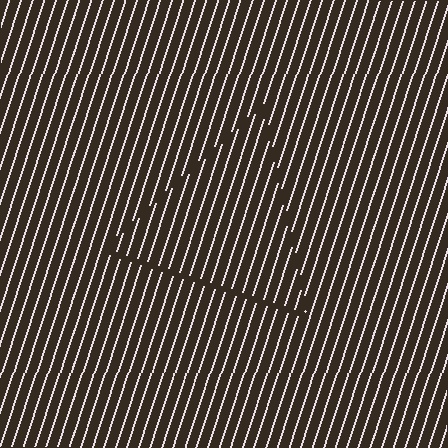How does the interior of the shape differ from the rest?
The interior of the shape contains the same grating, shifted by half a period — the contour is defined by the phase discontinuity where line-ends from the inner and outer gratings abut.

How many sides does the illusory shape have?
3 sides — the line-ends trace a triangle.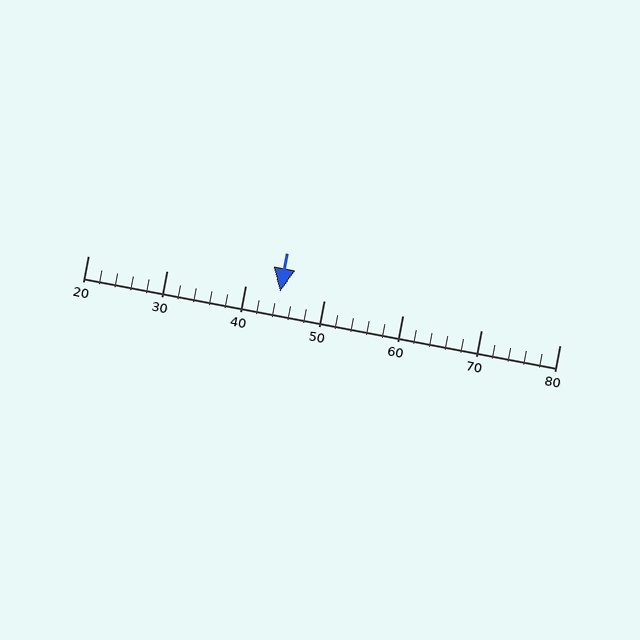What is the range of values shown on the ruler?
The ruler shows values from 20 to 80.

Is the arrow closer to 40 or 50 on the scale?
The arrow is closer to 40.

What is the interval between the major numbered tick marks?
The major tick marks are spaced 10 units apart.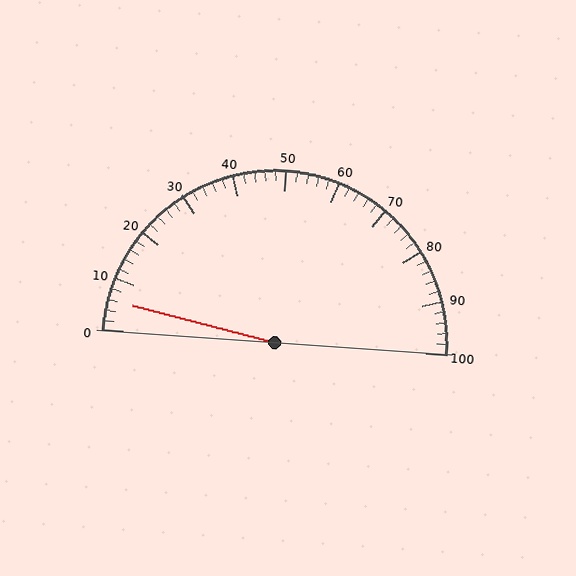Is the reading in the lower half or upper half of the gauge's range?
The reading is in the lower half of the range (0 to 100).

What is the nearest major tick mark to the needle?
The nearest major tick mark is 10.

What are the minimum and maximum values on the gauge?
The gauge ranges from 0 to 100.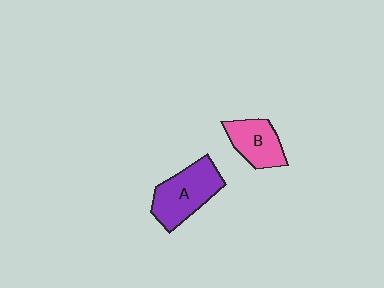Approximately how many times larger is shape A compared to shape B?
Approximately 1.4 times.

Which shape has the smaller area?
Shape B (pink).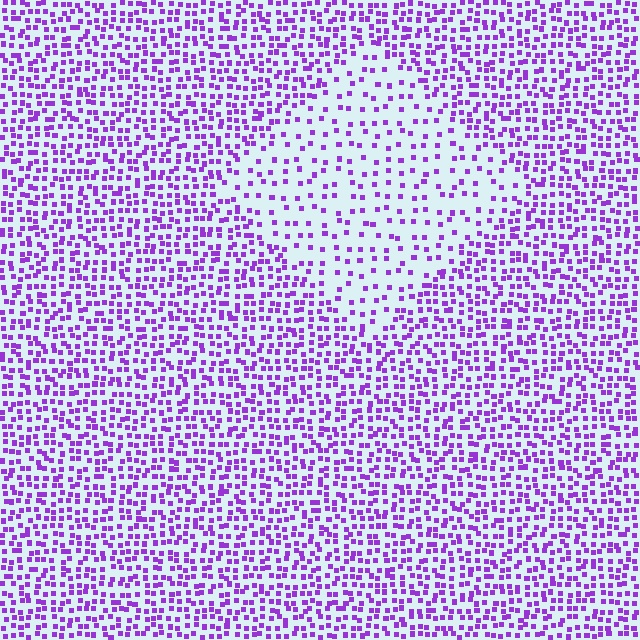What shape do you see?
I see a diamond.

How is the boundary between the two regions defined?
The boundary is defined by a change in element density (approximately 2.3x ratio). All elements are the same color, size, and shape.